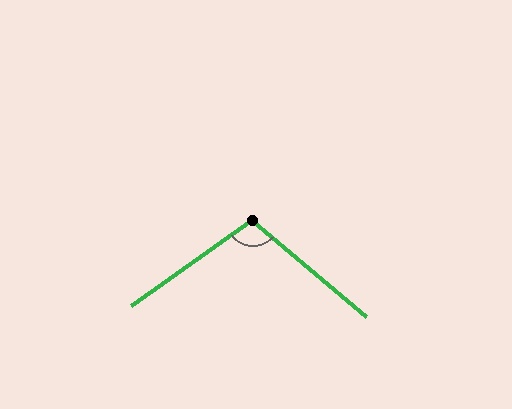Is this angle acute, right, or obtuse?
It is obtuse.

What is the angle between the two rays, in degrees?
Approximately 104 degrees.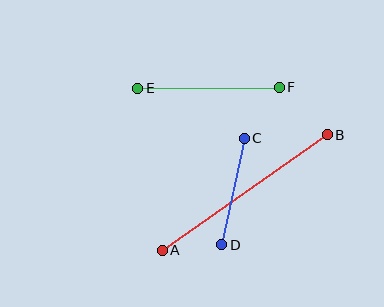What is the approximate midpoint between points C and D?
The midpoint is at approximately (233, 191) pixels.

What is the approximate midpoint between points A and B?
The midpoint is at approximately (245, 192) pixels.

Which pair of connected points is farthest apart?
Points A and B are farthest apart.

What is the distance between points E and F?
The distance is approximately 142 pixels.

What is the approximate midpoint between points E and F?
The midpoint is at approximately (208, 88) pixels.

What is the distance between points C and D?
The distance is approximately 109 pixels.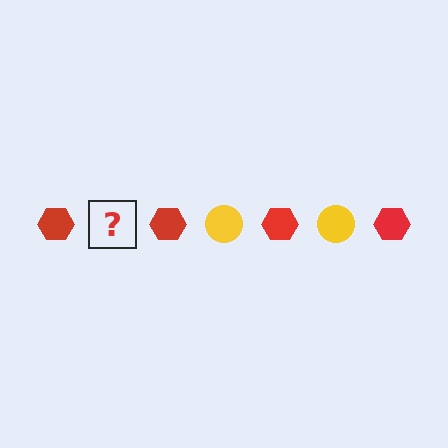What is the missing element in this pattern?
The missing element is a yellow circle.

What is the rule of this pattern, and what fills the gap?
The rule is that the pattern alternates between red hexagon and yellow circle. The gap should be filled with a yellow circle.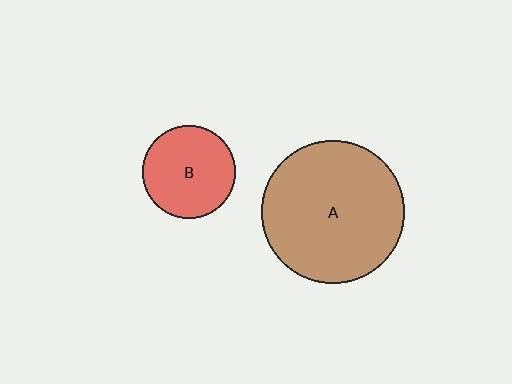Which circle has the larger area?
Circle A (brown).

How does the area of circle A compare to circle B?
Approximately 2.4 times.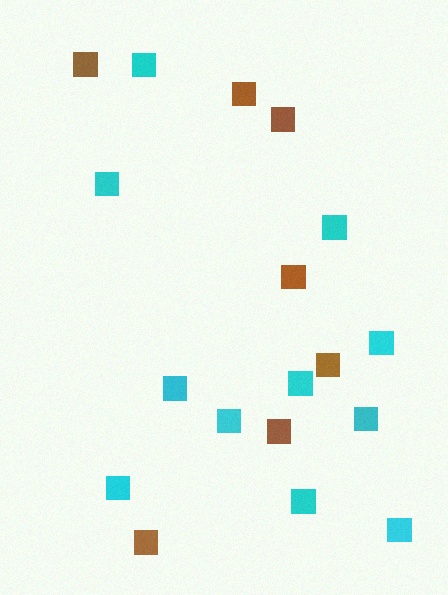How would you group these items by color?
There are 2 groups: one group of brown squares (7) and one group of cyan squares (11).